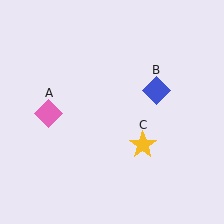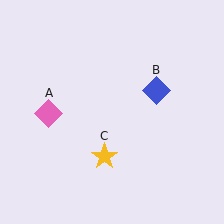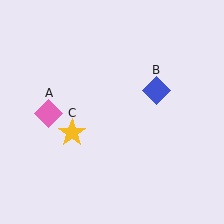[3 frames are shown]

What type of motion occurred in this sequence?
The yellow star (object C) rotated clockwise around the center of the scene.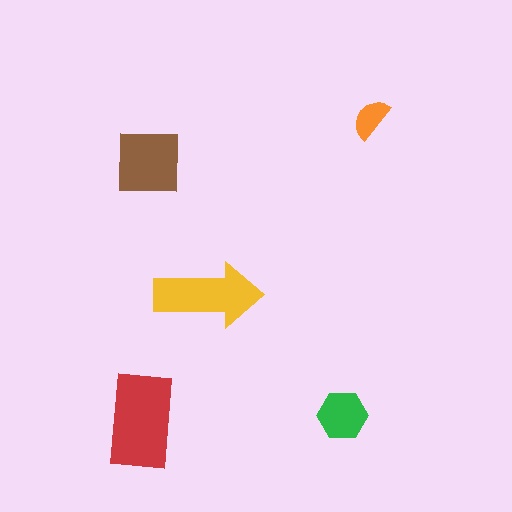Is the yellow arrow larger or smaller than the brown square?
Larger.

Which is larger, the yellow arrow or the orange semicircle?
The yellow arrow.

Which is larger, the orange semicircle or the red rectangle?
The red rectangle.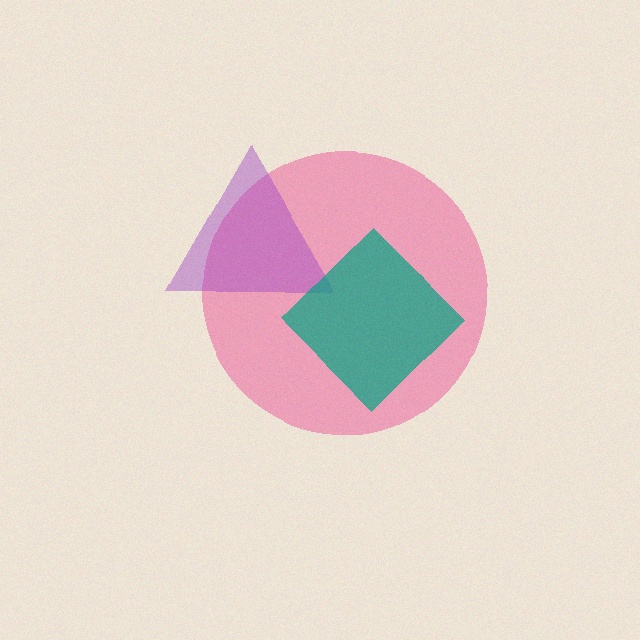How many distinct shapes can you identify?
There are 3 distinct shapes: a pink circle, a purple triangle, a teal diamond.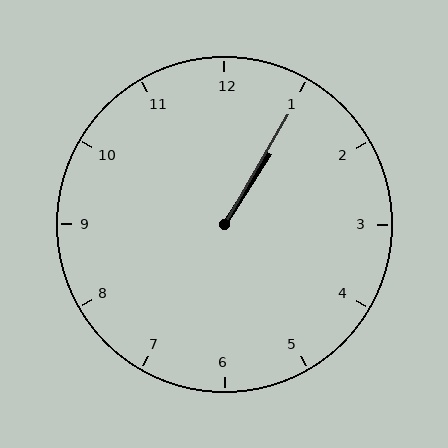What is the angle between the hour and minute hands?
Approximately 2 degrees.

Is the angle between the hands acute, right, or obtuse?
It is acute.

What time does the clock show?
1:05.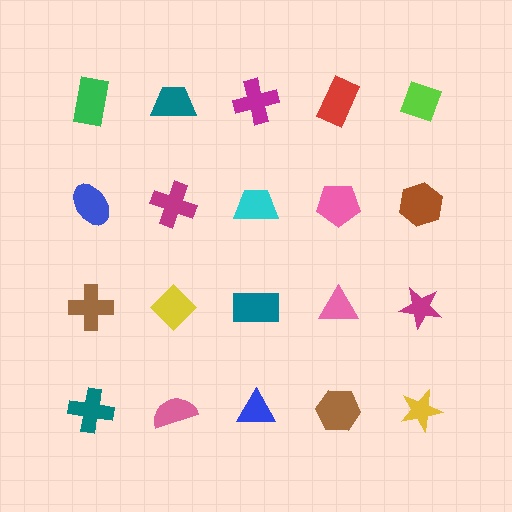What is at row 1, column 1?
A green rectangle.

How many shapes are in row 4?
5 shapes.